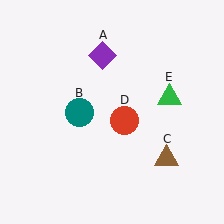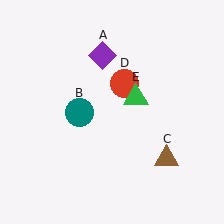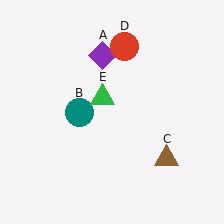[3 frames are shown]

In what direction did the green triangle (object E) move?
The green triangle (object E) moved left.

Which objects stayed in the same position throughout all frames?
Purple diamond (object A) and teal circle (object B) and brown triangle (object C) remained stationary.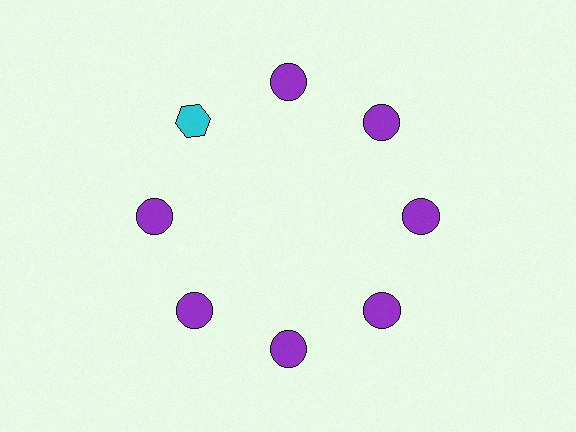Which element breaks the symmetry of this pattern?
The cyan hexagon at roughly the 10 o'clock position breaks the symmetry. All other shapes are purple circles.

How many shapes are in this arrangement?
There are 8 shapes arranged in a ring pattern.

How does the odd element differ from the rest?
It differs in both color (cyan instead of purple) and shape (hexagon instead of circle).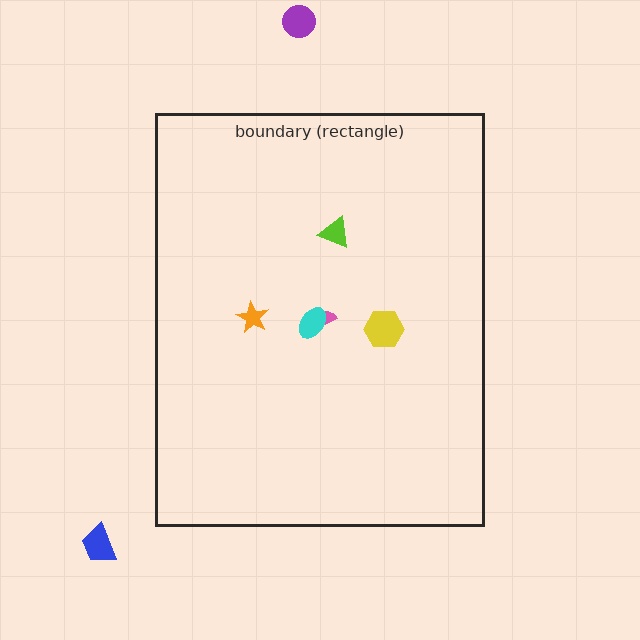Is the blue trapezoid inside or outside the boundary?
Outside.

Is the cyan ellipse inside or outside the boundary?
Inside.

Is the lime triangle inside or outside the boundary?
Inside.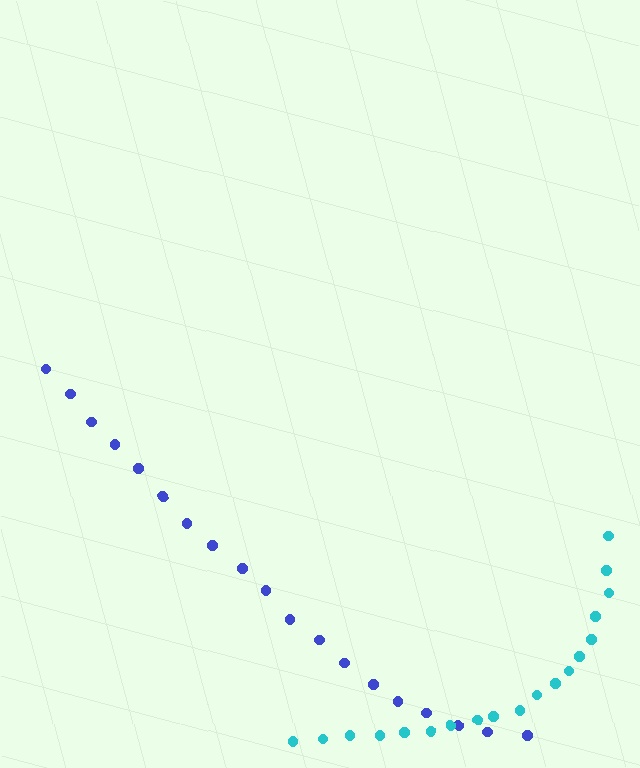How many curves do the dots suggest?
There are 2 distinct paths.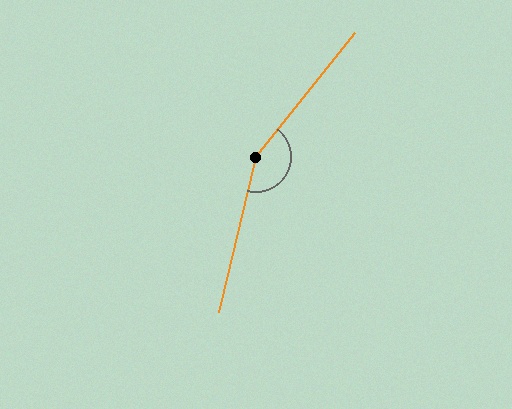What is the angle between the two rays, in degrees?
Approximately 155 degrees.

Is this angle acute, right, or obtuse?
It is obtuse.